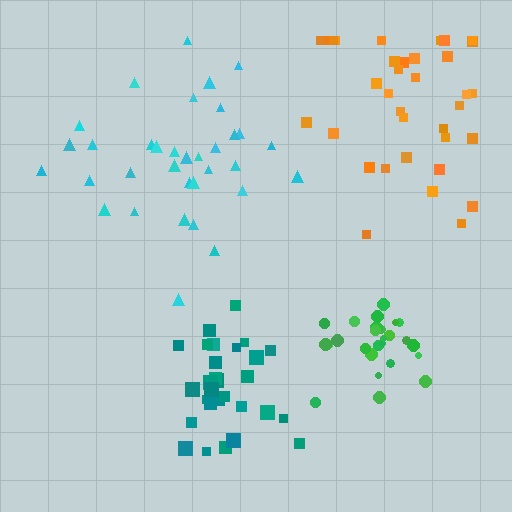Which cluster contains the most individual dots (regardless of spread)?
Orange (35).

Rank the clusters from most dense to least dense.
green, teal, cyan, orange.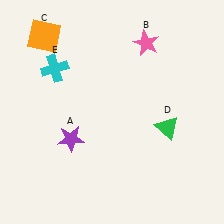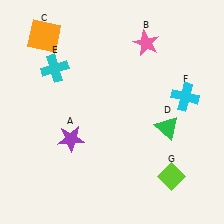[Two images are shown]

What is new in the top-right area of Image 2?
A cyan cross (F) was added in the top-right area of Image 2.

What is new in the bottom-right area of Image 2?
A lime diamond (G) was added in the bottom-right area of Image 2.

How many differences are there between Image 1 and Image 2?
There are 2 differences between the two images.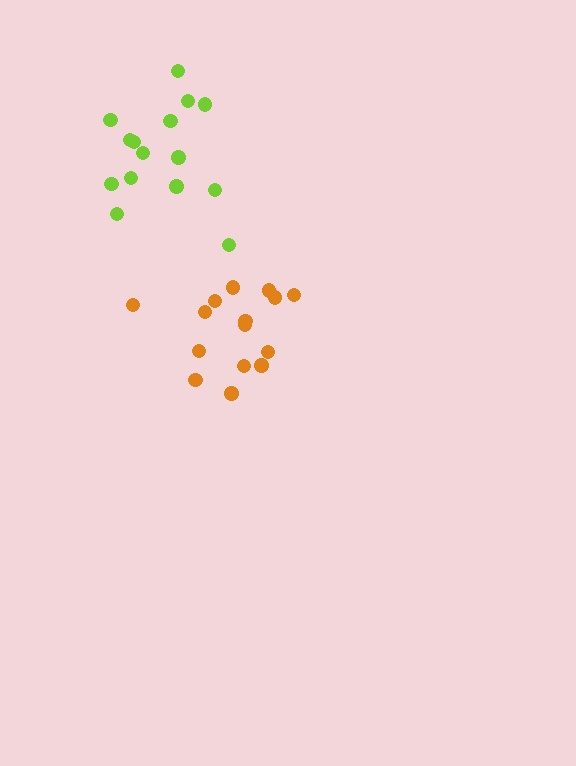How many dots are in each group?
Group 1: 15 dots, Group 2: 15 dots (30 total).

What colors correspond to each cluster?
The clusters are colored: orange, lime.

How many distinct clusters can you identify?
There are 2 distinct clusters.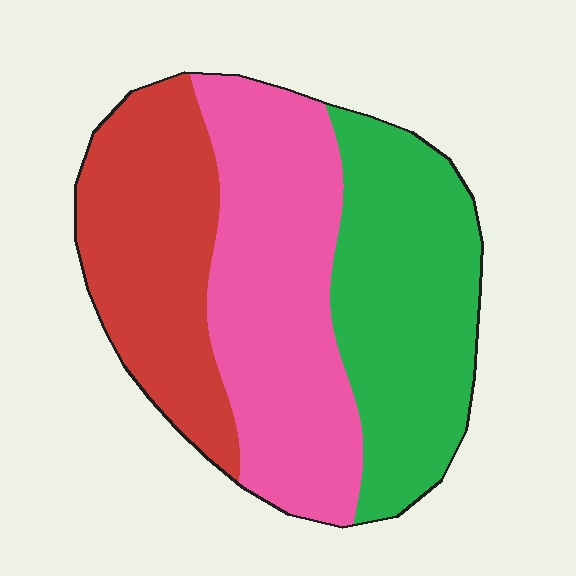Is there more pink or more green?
Pink.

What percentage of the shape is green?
Green covers around 35% of the shape.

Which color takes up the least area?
Red, at roughly 30%.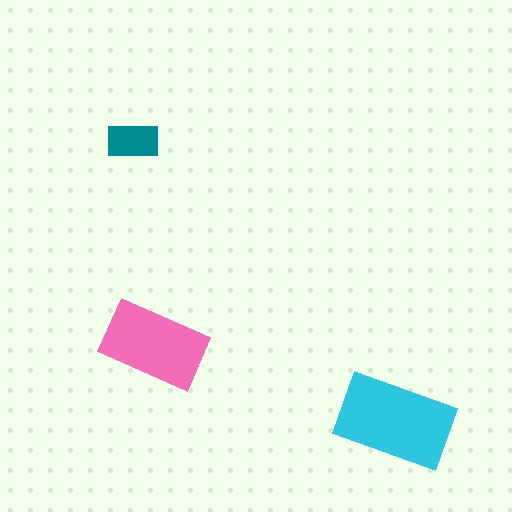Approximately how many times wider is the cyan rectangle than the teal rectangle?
About 2.5 times wider.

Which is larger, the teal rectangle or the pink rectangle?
The pink one.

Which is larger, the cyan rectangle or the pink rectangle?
The cyan one.